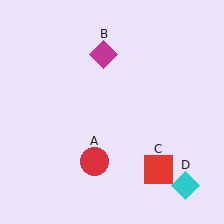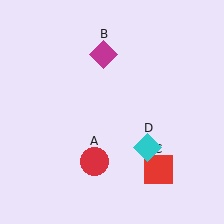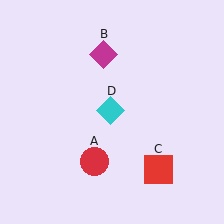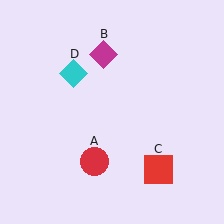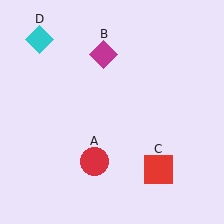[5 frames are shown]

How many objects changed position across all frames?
1 object changed position: cyan diamond (object D).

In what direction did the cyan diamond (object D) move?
The cyan diamond (object D) moved up and to the left.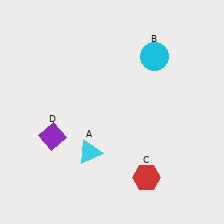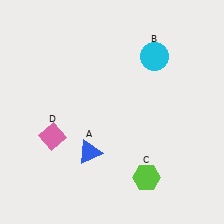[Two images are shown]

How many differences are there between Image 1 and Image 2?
There are 3 differences between the two images.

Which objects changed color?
A changed from cyan to blue. C changed from red to lime. D changed from purple to pink.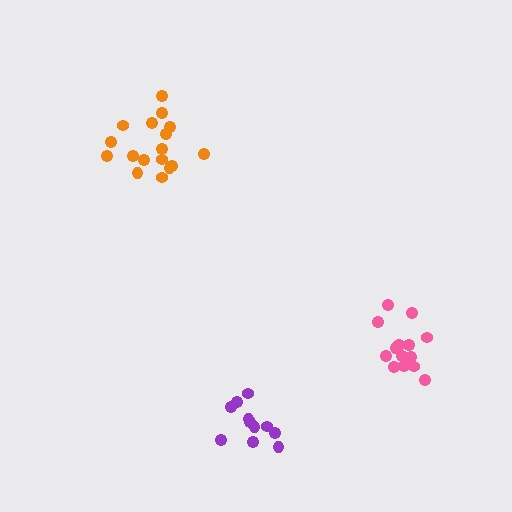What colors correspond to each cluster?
The clusters are colored: purple, orange, pink.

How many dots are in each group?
Group 1: 11 dots, Group 2: 17 dots, Group 3: 15 dots (43 total).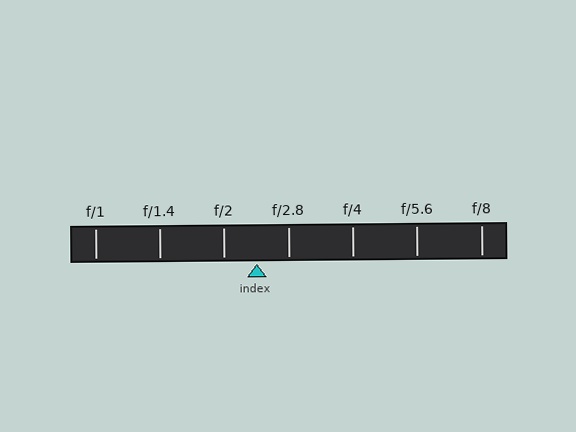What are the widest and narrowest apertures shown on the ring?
The widest aperture shown is f/1 and the narrowest is f/8.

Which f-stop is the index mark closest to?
The index mark is closest to f/2.8.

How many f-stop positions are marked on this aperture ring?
There are 7 f-stop positions marked.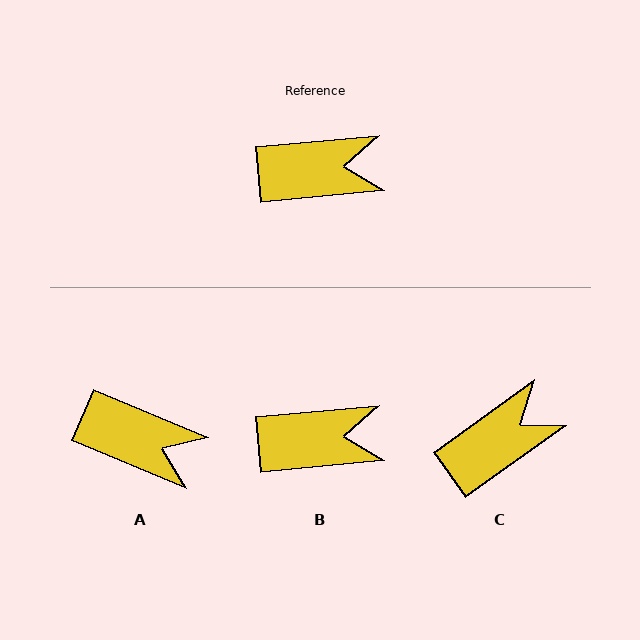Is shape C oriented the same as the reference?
No, it is off by about 30 degrees.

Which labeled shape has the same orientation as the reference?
B.